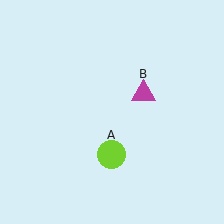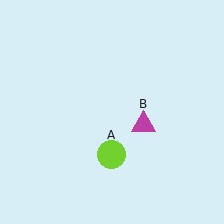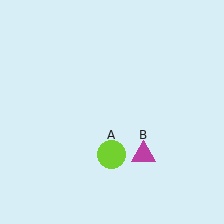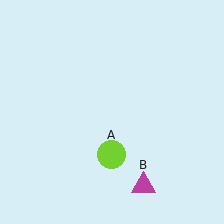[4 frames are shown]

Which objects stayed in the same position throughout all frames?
Lime circle (object A) remained stationary.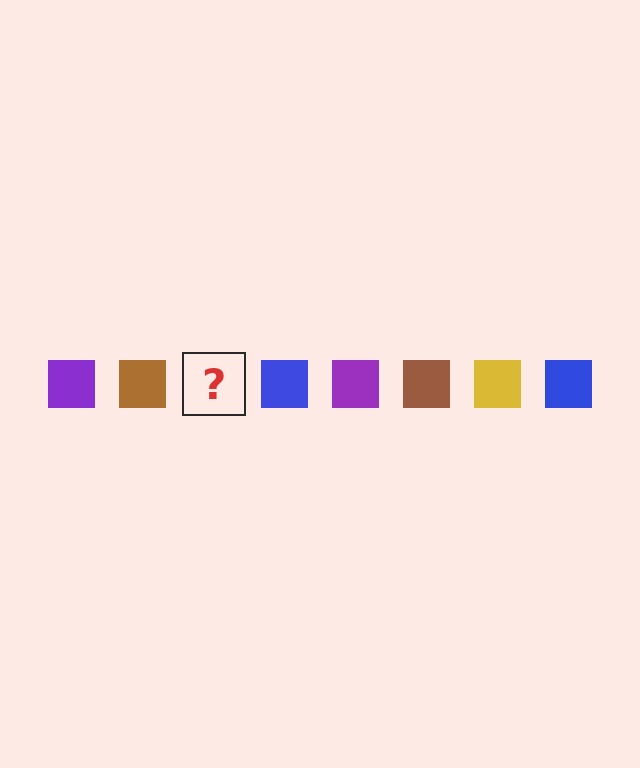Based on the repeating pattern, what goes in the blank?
The blank should be a yellow square.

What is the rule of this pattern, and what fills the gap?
The rule is that the pattern cycles through purple, brown, yellow, blue squares. The gap should be filled with a yellow square.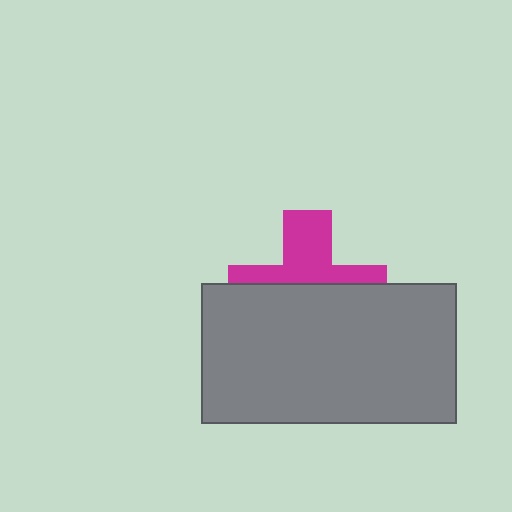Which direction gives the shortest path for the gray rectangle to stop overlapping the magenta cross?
Moving down gives the shortest separation.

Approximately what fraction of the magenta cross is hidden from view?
Roughly 57% of the magenta cross is hidden behind the gray rectangle.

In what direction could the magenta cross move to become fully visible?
The magenta cross could move up. That would shift it out from behind the gray rectangle entirely.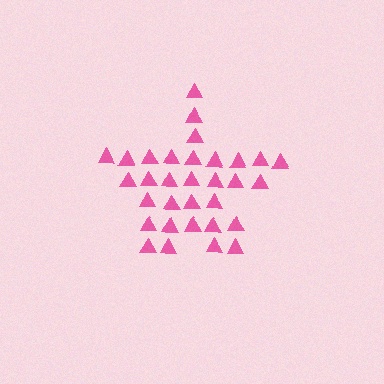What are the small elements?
The small elements are triangles.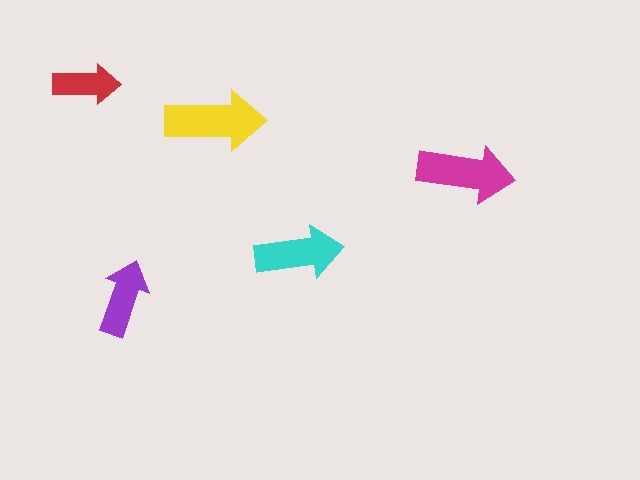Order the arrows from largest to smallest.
the yellow one, the magenta one, the cyan one, the purple one, the red one.